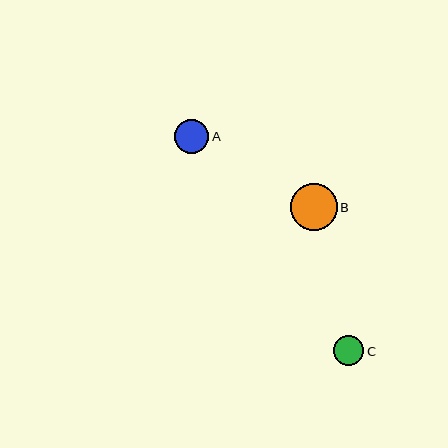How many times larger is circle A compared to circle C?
Circle A is approximately 1.1 times the size of circle C.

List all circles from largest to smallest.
From largest to smallest: B, A, C.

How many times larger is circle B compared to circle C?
Circle B is approximately 1.6 times the size of circle C.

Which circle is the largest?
Circle B is the largest with a size of approximately 47 pixels.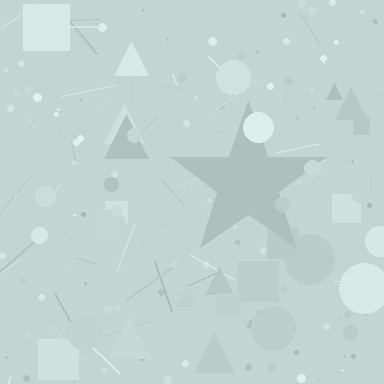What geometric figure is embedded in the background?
A star is embedded in the background.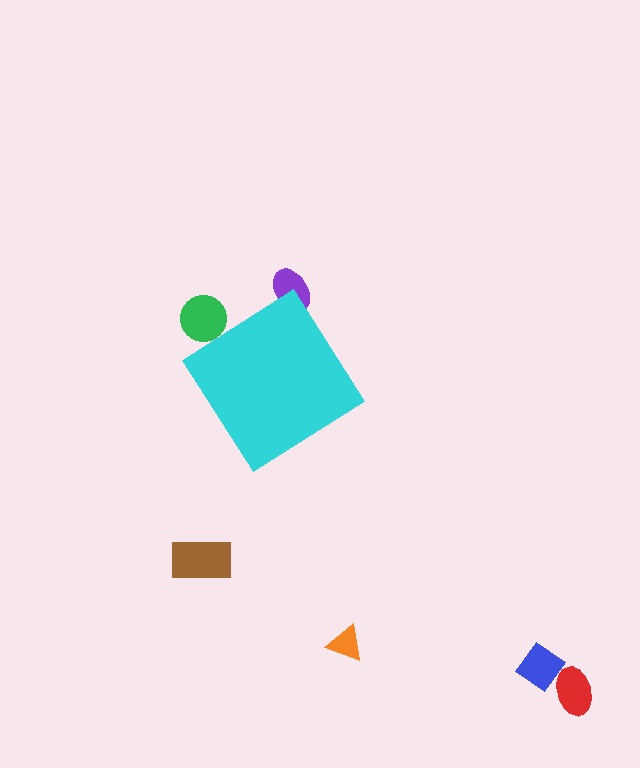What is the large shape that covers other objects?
A cyan diamond.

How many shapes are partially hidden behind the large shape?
2 shapes are partially hidden.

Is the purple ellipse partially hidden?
Yes, the purple ellipse is partially hidden behind the cyan diamond.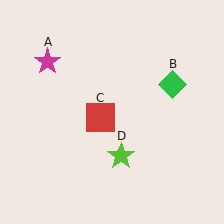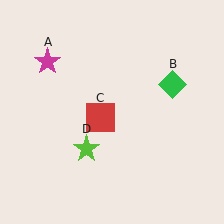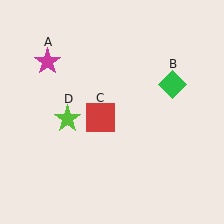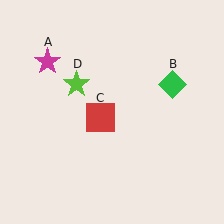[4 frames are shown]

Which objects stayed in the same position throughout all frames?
Magenta star (object A) and green diamond (object B) and red square (object C) remained stationary.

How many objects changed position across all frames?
1 object changed position: lime star (object D).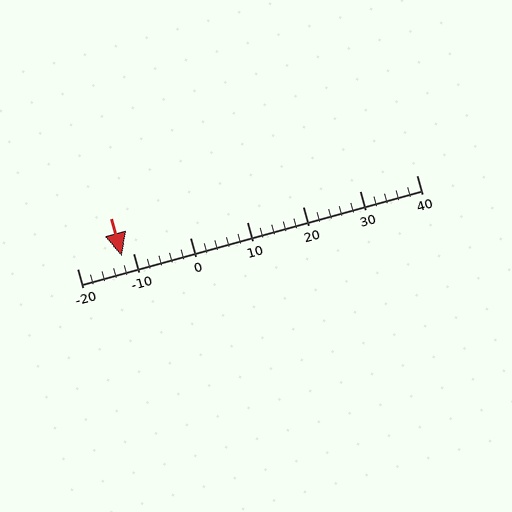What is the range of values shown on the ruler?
The ruler shows values from -20 to 40.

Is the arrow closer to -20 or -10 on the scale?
The arrow is closer to -10.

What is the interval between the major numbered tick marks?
The major tick marks are spaced 10 units apart.